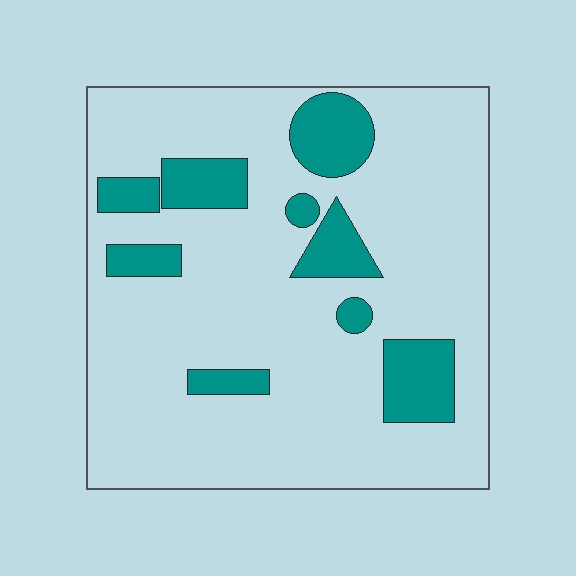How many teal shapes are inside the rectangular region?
9.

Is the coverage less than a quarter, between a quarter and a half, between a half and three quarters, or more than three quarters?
Less than a quarter.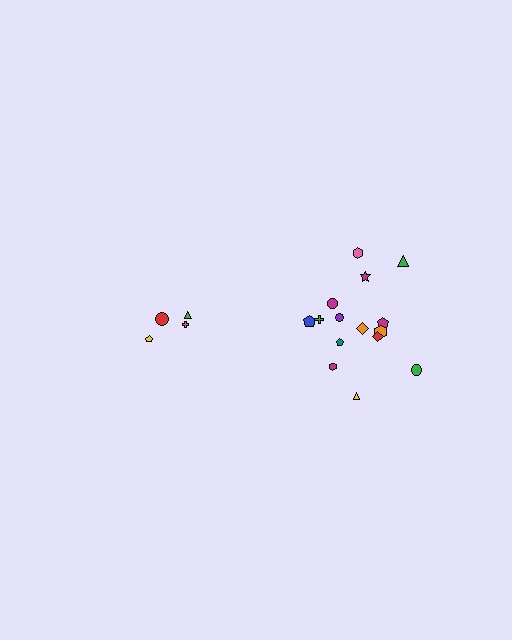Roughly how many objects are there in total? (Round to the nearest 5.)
Roughly 20 objects in total.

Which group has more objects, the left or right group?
The right group.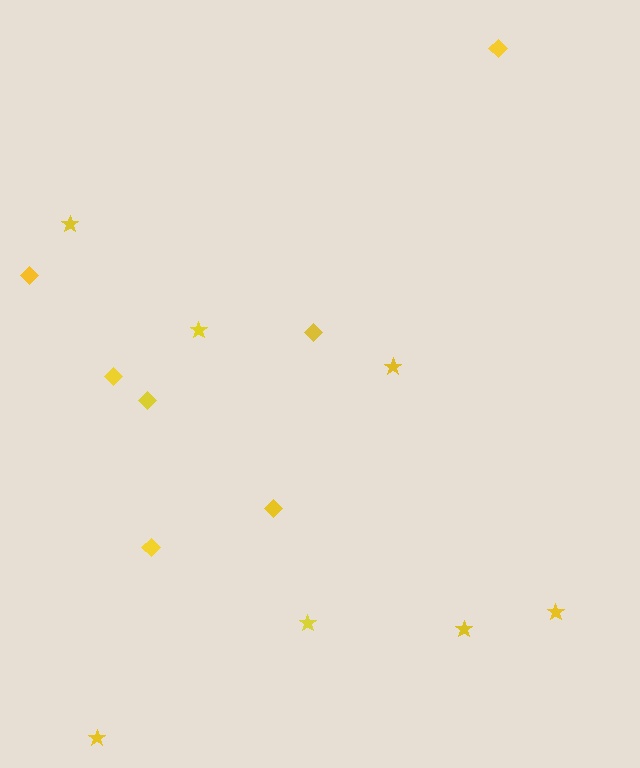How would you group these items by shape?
There are 2 groups: one group of stars (7) and one group of diamonds (7).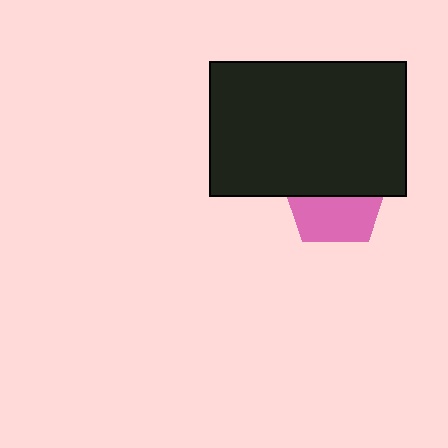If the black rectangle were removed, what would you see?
You would see the complete pink pentagon.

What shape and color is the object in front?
The object in front is a black rectangle.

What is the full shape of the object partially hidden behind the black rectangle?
The partially hidden object is a pink pentagon.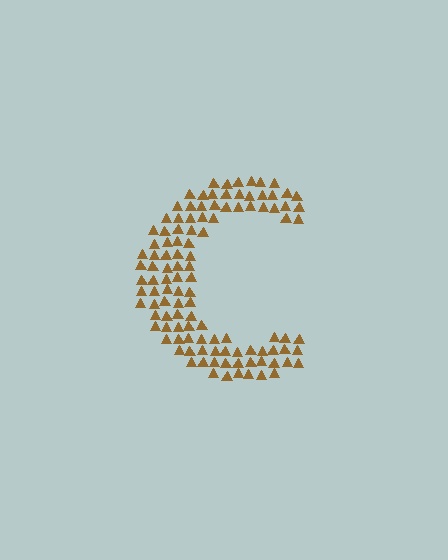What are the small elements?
The small elements are triangles.